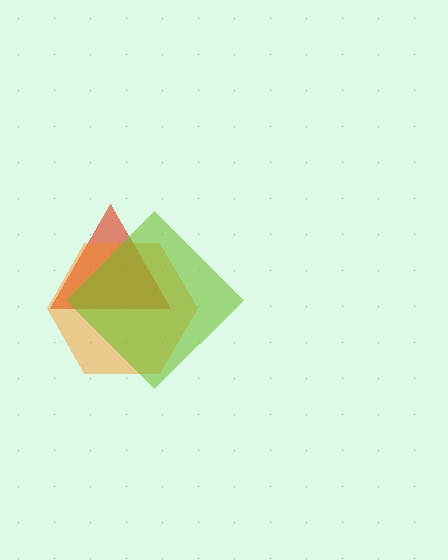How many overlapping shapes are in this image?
There are 3 overlapping shapes in the image.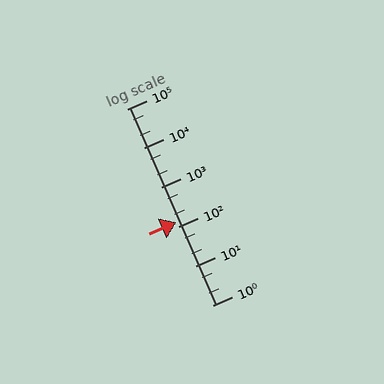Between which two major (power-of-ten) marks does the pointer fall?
The pointer is between 100 and 1000.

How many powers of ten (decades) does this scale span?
The scale spans 5 decades, from 1 to 100000.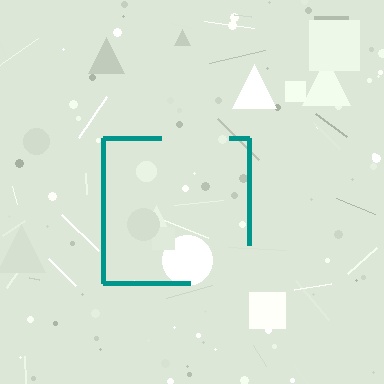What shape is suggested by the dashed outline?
The dashed outline suggests a square.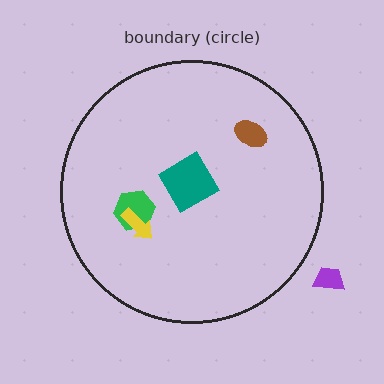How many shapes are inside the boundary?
4 inside, 1 outside.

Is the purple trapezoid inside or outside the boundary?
Outside.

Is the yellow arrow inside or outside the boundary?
Inside.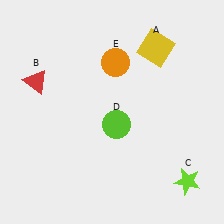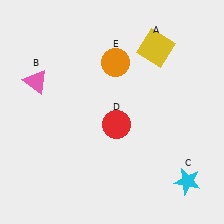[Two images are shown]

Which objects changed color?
B changed from red to pink. C changed from lime to cyan. D changed from lime to red.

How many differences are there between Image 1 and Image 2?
There are 3 differences between the two images.